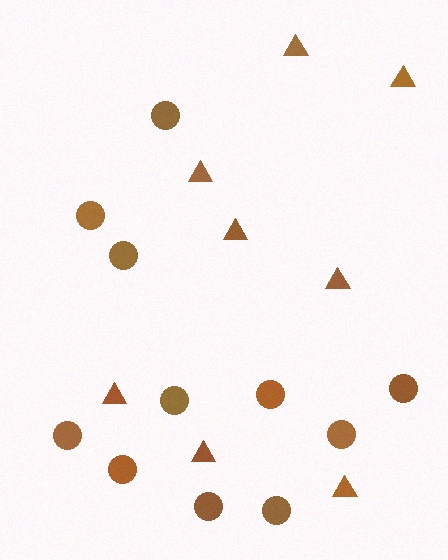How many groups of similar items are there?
There are 2 groups: one group of triangles (8) and one group of circles (11).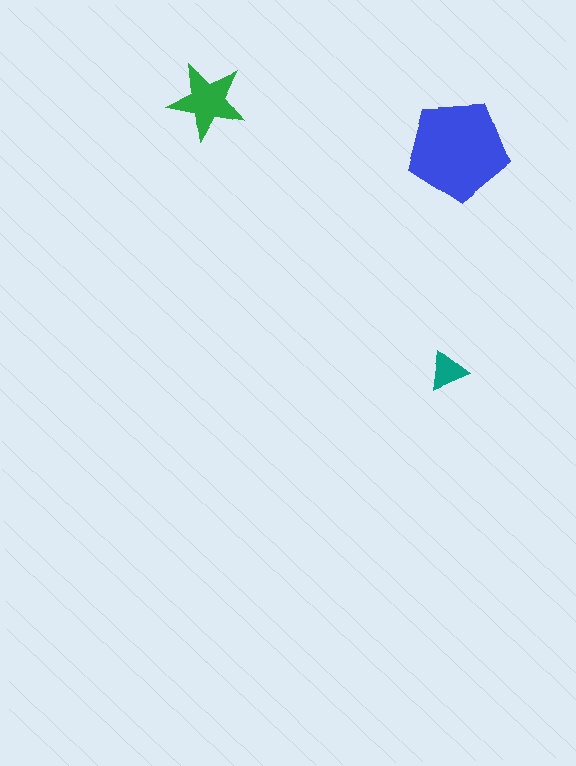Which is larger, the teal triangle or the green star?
The green star.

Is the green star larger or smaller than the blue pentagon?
Smaller.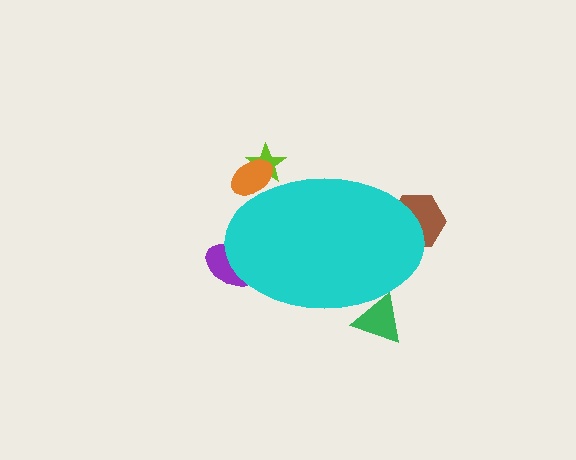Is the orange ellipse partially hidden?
Yes, the orange ellipse is partially hidden behind the cyan ellipse.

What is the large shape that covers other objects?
A cyan ellipse.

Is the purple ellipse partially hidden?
Yes, the purple ellipse is partially hidden behind the cyan ellipse.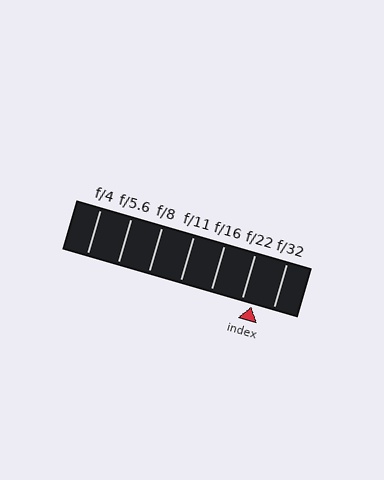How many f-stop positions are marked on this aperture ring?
There are 7 f-stop positions marked.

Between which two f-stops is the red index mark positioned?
The index mark is between f/22 and f/32.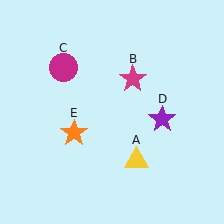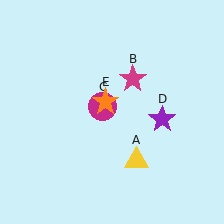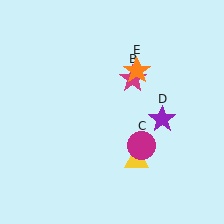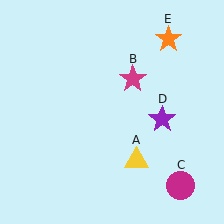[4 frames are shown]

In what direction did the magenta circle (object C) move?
The magenta circle (object C) moved down and to the right.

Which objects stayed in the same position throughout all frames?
Yellow triangle (object A) and magenta star (object B) and purple star (object D) remained stationary.